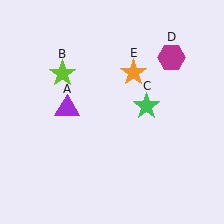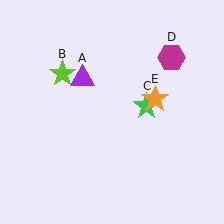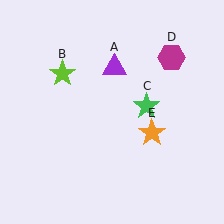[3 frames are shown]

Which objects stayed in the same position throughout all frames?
Lime star (object B) and green star (object C) and magenta hexagon (object D) remained stationary.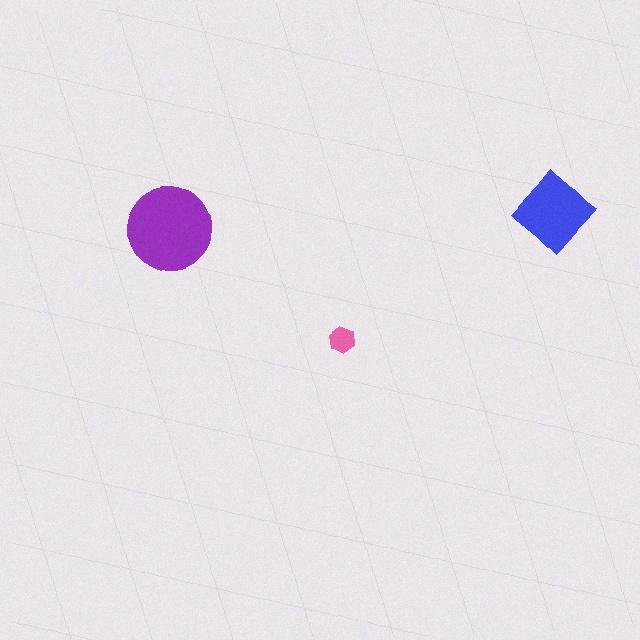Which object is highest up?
The blue diamond is topmost.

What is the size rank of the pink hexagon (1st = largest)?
3rd.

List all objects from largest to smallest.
The purple circle, the blue diamond, the pink hexagon.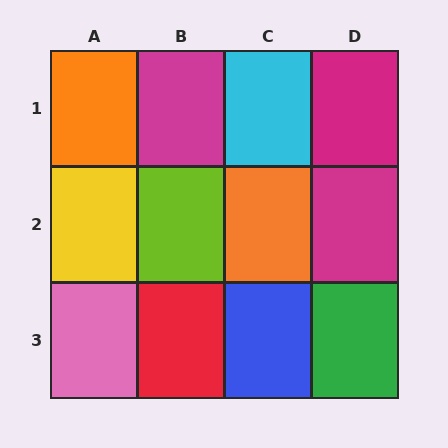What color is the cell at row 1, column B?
Magenta.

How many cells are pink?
1 cell is pink.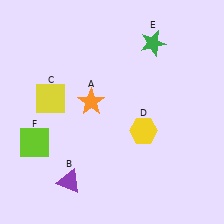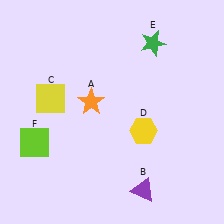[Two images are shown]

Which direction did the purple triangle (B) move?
The purple triangle (B) moved right.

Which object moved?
The purple triangle (B) moved right.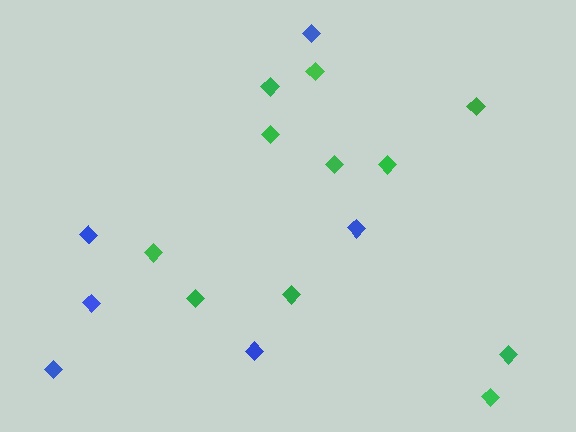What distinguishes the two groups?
There are 2 groups: one group of green diamonds (11) and one group of blue diamonds (6).